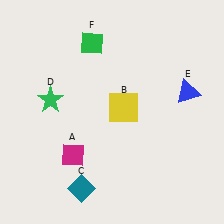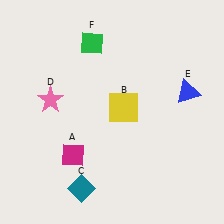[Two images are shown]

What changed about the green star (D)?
In Image 1, D is green. In Image 2, it changed to pink.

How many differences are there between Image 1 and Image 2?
There is 1 difference between the two images.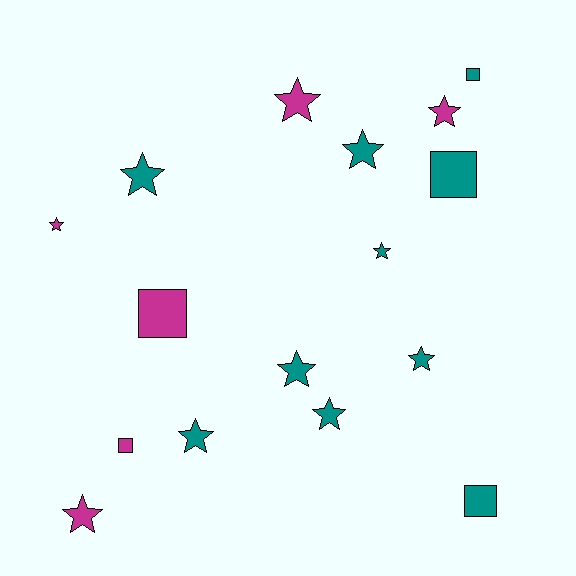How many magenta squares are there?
There are 2 magenta squares.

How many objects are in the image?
There are 16 objects.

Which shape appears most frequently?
Star, with 11 objects.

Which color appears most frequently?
Teal, with 10 objects.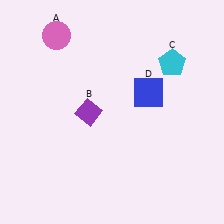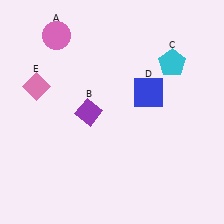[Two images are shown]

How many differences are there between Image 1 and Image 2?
There is 1 difference between the two images.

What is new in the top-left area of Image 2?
A pink diamond (E) was added in the top-left area of Image 2.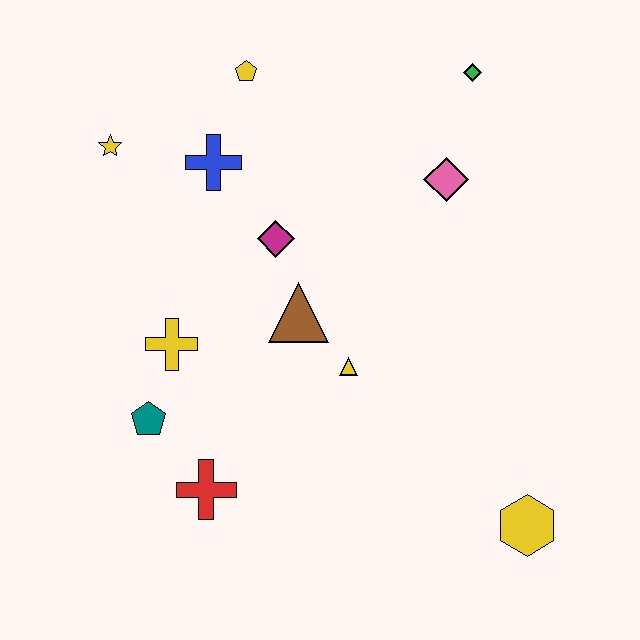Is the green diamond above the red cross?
Yes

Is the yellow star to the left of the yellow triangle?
Yes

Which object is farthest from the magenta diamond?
The yellow hexagon is farthest from the magenta diamond.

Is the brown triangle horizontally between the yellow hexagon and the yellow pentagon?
Yes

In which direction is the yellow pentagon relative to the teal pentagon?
The yellow pentagon is above the teal pentagon.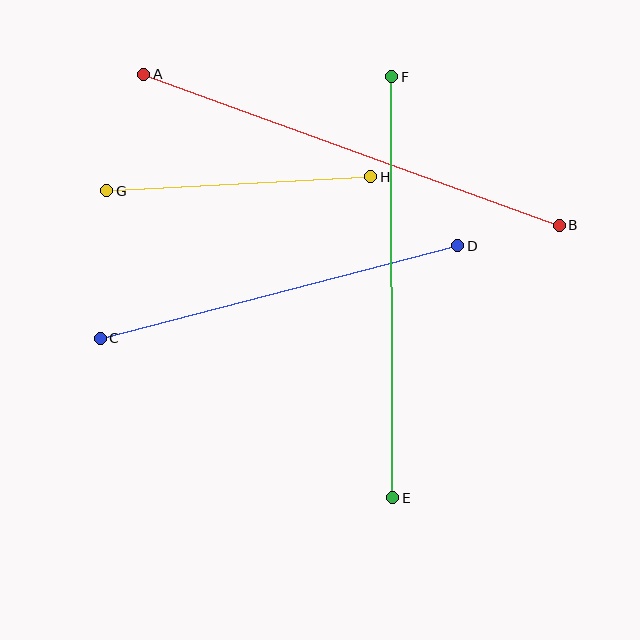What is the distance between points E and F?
The distance is approximately 421 pixels.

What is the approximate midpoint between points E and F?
The midpoint is at approximately (392, 287) pixels.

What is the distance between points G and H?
The distance is approximately 264 pixels.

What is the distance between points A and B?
The distance is approximately 442 pixels.